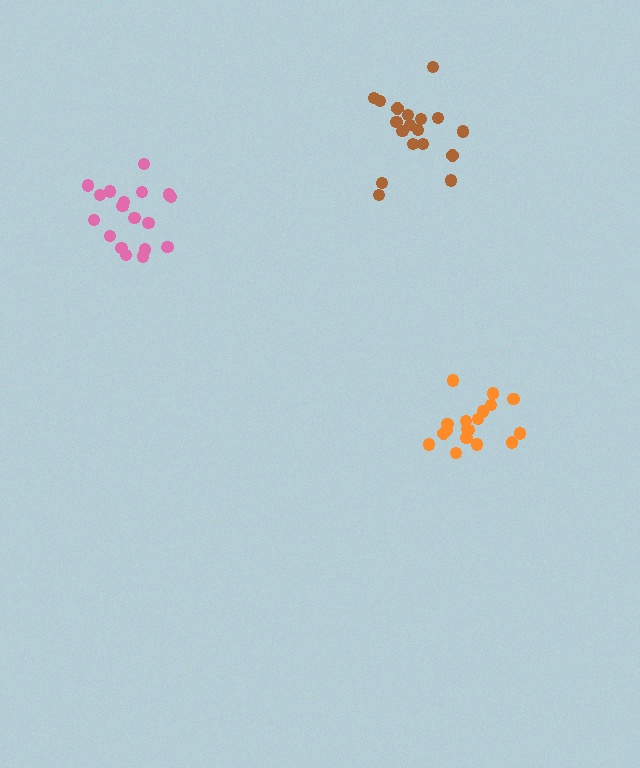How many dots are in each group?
Group 1: 18 dots, Group 2: 18 dots, Group 3: 18 dots (54 total).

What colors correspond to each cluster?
The clusters are colored: orange, brown, pink.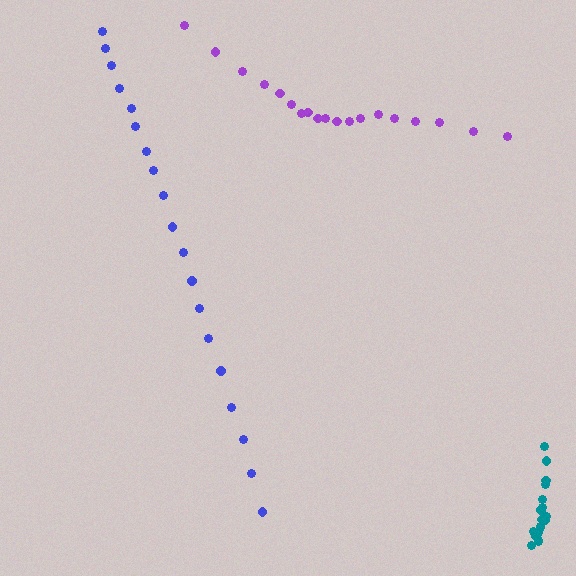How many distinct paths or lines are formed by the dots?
There are 3 distinct paths.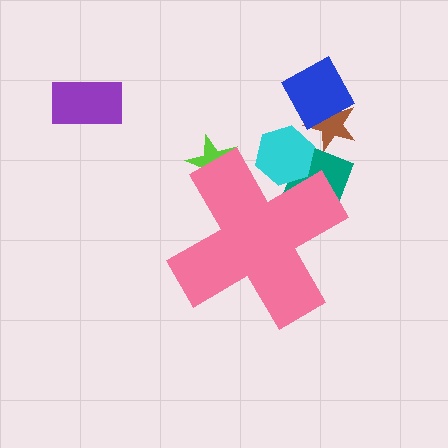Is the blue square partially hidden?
No, the blue square is fully visible.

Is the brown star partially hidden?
No, the brown star is fully visible.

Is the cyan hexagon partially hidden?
Yes, the cyan hexagon is partially hidden behind the pink cross.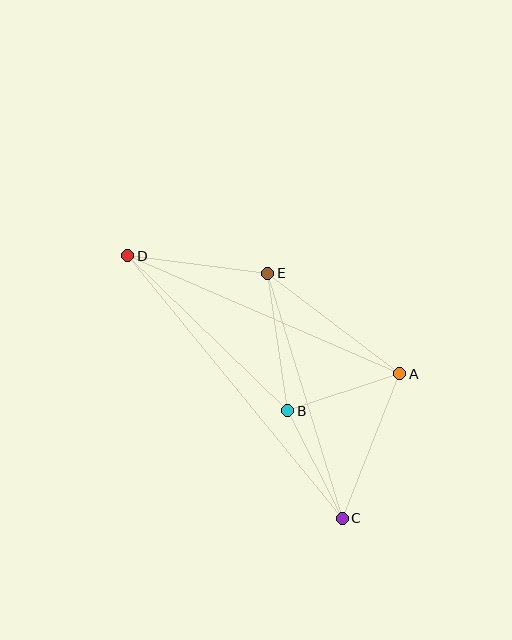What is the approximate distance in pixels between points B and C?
The distance between B and C is approximately 120 pixels.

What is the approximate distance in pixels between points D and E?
The distance between D and E is approximately 141 pixels.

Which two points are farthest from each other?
Points C and D are farthest from each other.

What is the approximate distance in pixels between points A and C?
The distance between A and C is approximately 156 pixels.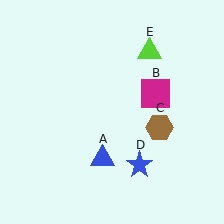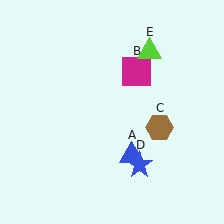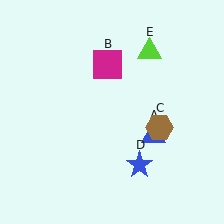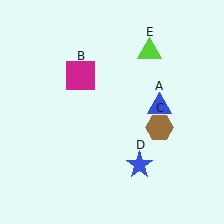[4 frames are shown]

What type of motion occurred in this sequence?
The blue triangle (object A), magenta square (object B) rotated counterclockwise around the center of the scene.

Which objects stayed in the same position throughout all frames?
Brown hexagon (object C) and blue star (object D) and lime triangle (object E) remained stationary.